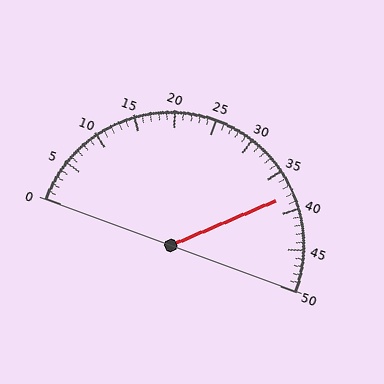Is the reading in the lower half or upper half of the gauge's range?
The reading is in the upper half of the range (0 to 50).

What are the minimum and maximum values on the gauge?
The gauge ranges from 0 to 50.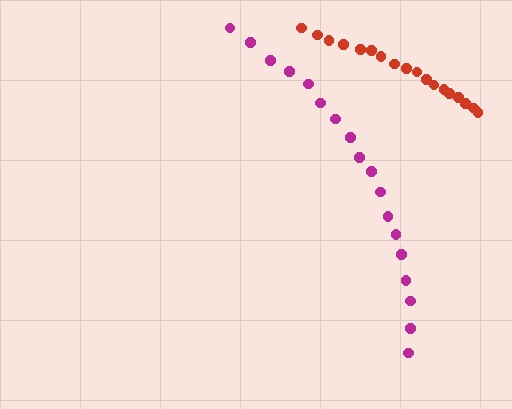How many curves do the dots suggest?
There are 2 distinct paths.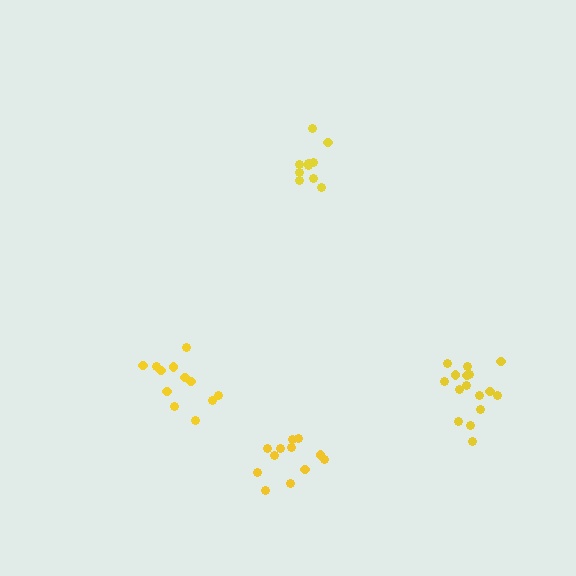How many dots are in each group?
Group 1: 12 dots, Group 2: 16 dots, Group 3: 10 dots, Group 4: 12 dots (50 total).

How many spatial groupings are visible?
There are 4 spatial groupings.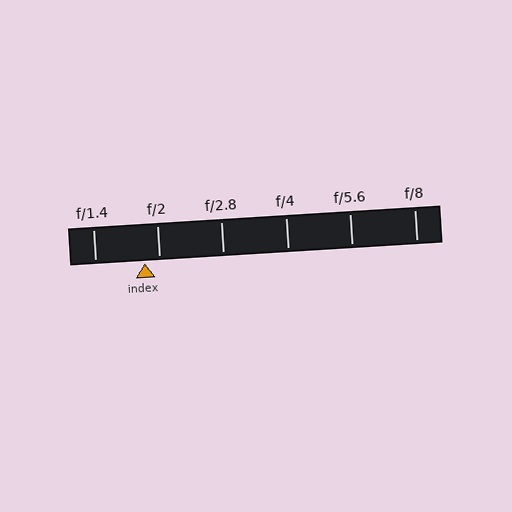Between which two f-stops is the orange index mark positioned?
The index mark is between f/1.4 and f/2.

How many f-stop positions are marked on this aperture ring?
There are 6 f-stop positions marked.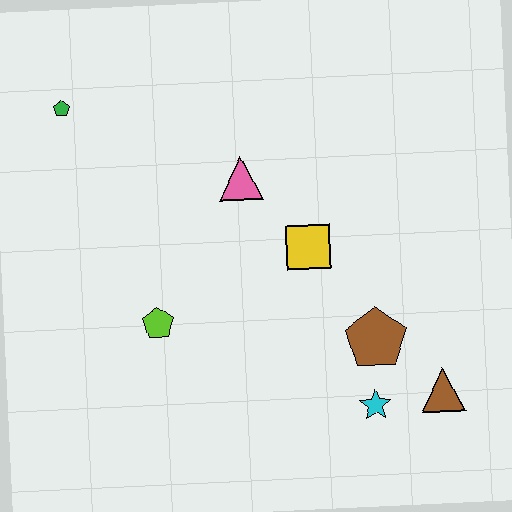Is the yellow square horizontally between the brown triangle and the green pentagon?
Yes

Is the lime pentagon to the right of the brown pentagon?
No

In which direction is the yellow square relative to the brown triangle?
The yellow square is above the brown triangle.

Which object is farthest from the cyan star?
The green pentagon is farthest from the cyan star.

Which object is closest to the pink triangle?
The yellow square is closest to the pink triangle.